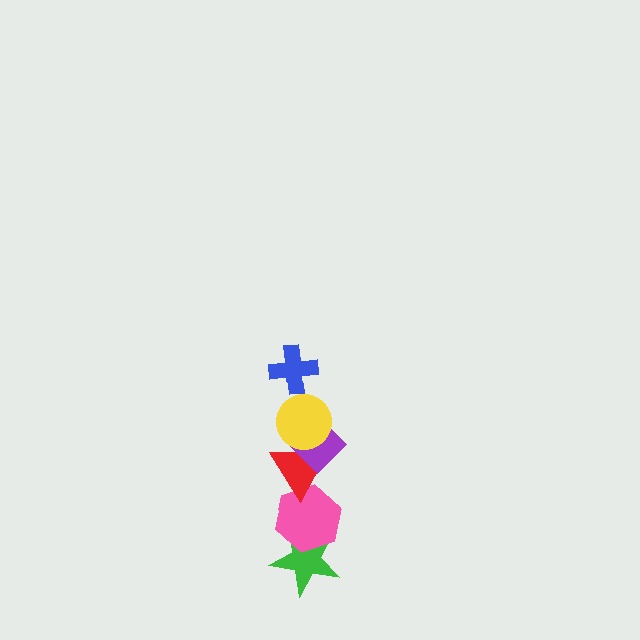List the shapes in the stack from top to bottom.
From top to bottom: the blue cross, the yellow circle, the purple diamond, the red triangle, the pink hexagon, the green star.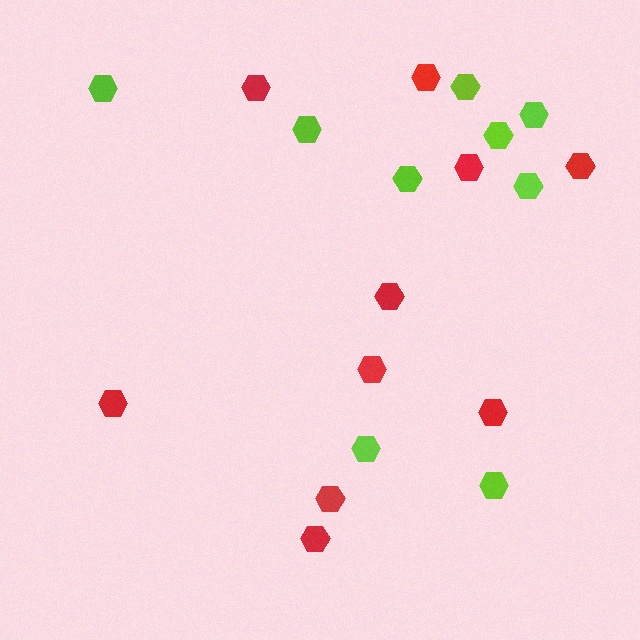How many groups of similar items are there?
There are 2 groups: one group of lime hexagons (9) and one group of red hexagons (10).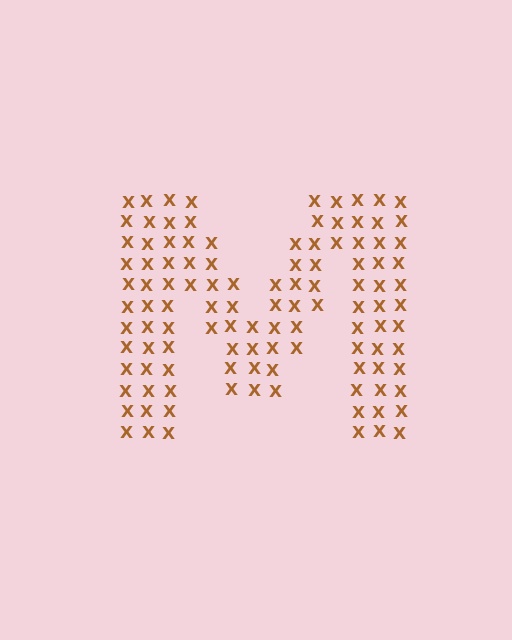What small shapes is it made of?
It is made of small letter X's.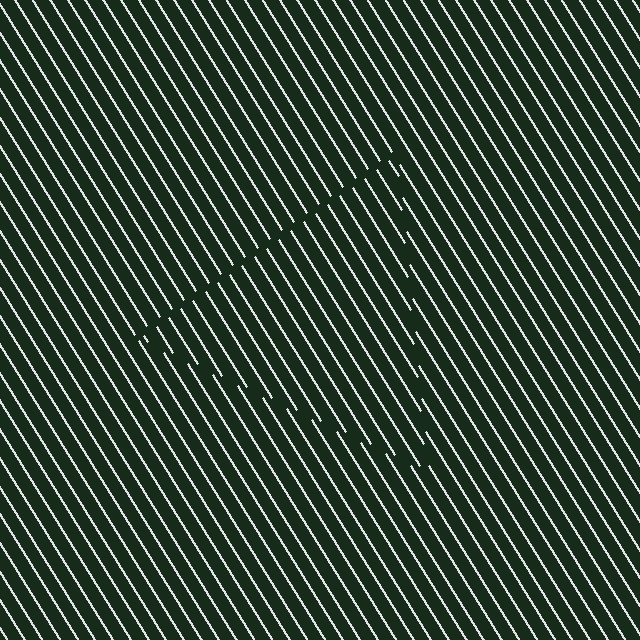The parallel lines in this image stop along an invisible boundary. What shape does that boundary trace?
An illusory triangle. The interior of the shape contains the same grating, shifted by half a period — the contour is defined by the phase discontinuity where line-ends from the inner and outer gratings abut.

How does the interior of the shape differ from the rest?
The interior of the shape contains the same grating, shifted by half a period — the contour is defined by the phase discontinuity where line-ends from the inner and outer gratings abut.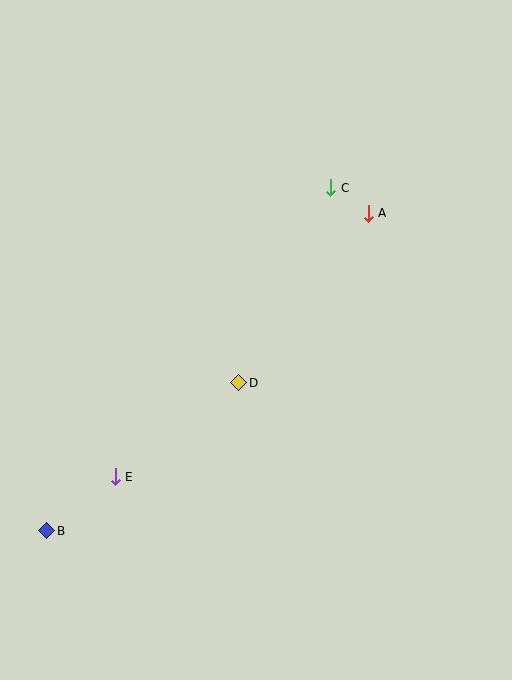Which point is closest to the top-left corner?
Point C is closest to the top-left corner.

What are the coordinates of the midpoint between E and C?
The midpoint between E and C is at (223, 332).